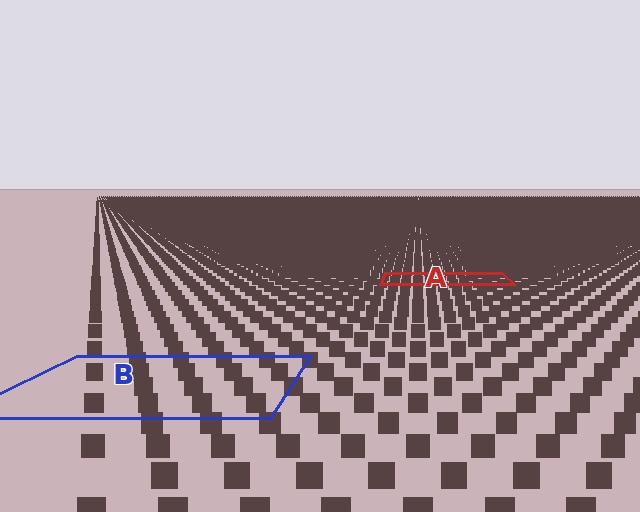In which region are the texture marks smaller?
The texture marks are smaller in region A, because it is farther away.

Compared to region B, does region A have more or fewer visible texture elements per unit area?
Region A has more texture elements per unit area — they are packed more densely because it is farther away.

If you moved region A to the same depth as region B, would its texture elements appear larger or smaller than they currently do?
They would appear larger. At a closer depth, the same texture elements are projected at a bigger on-screen size.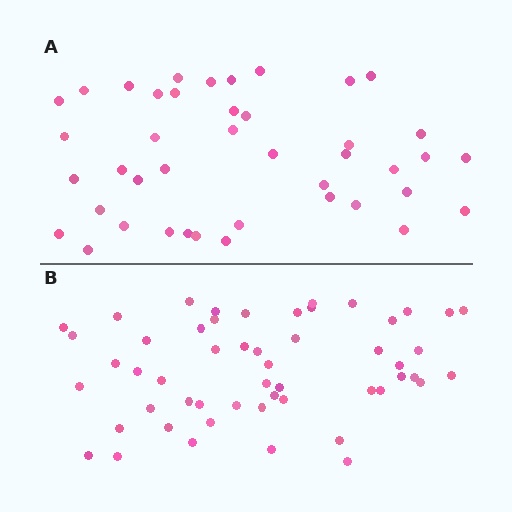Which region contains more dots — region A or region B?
Region B (the bottom region) has more dots.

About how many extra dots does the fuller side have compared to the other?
Region B has roughly 12 or so more dots than region A.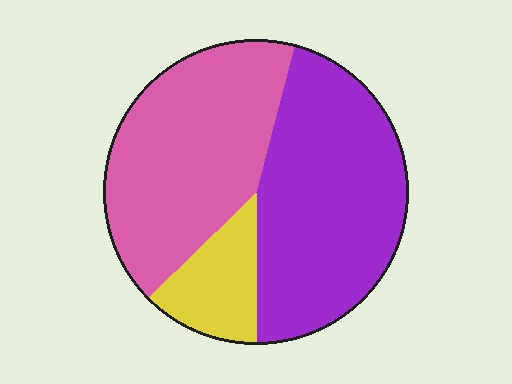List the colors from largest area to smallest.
From largest to smallest: purple, pink, yellow.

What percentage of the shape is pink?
Pink takes up about two fifths (2/5) of the shape.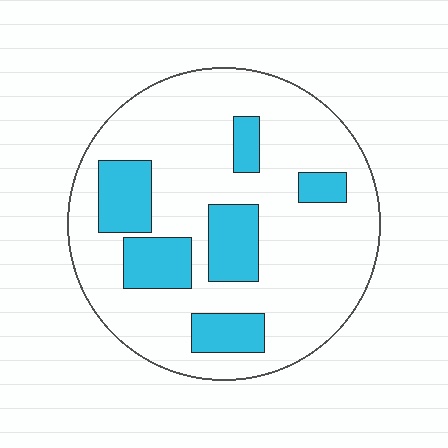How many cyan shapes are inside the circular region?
6.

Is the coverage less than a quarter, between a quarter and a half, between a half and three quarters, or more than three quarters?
Less than a quarter.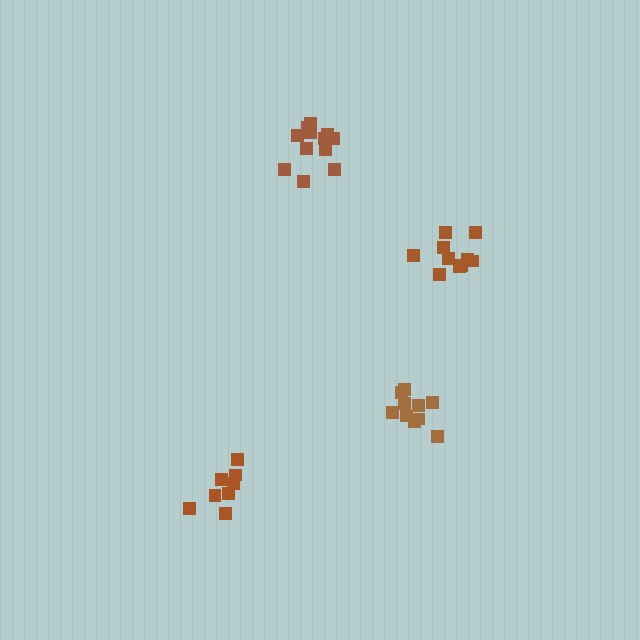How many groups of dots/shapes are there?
There are 4 groups.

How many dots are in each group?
Group 1: 8 dots, Group 2: 10 dots, Group 3: 12 dots, Group 4: 10 dots (40 total).